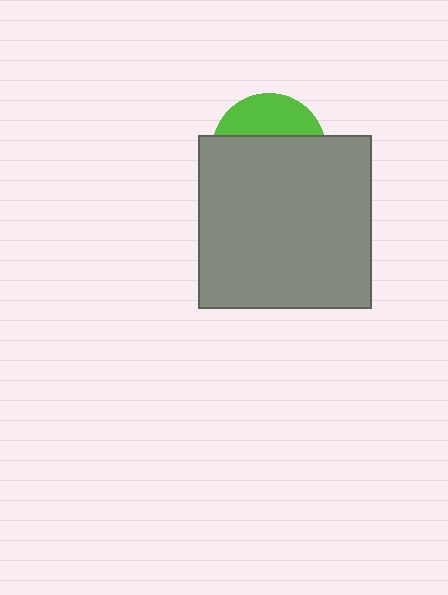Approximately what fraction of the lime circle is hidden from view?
Roughly 66% of the lime circle is hidden behind the gray square.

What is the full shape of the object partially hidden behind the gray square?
The partially hidden object is a lime circle.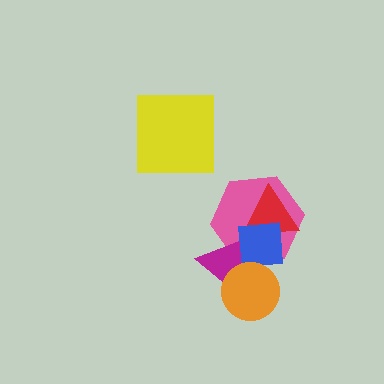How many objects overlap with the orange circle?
2 objects overlap with the orange circle.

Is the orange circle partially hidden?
No, no other shape covers it.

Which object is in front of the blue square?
The orange circle is in front of the blue square.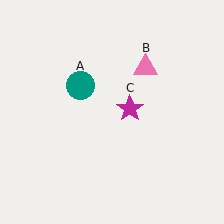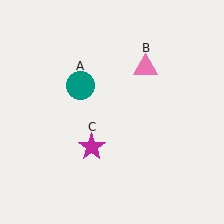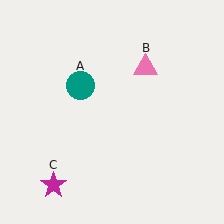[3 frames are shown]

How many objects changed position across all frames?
1 object changed position: magenta star (object C).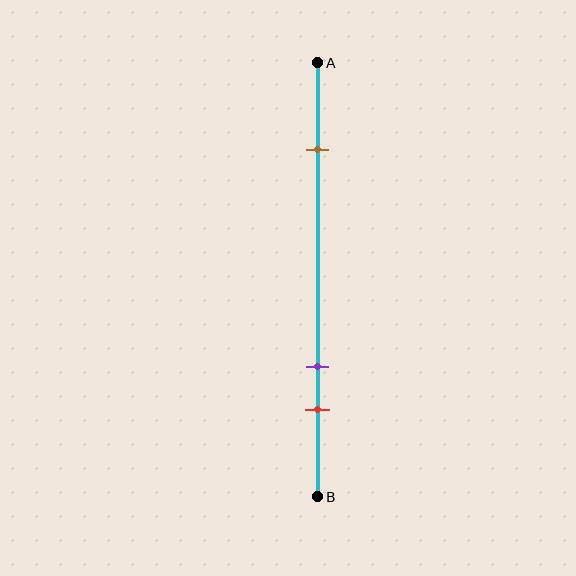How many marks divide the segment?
There are 3 marks dividing the segment.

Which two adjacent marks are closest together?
The purple and red marks are the closest adjacent pair.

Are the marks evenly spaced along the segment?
No, the marks are not evenly spaced.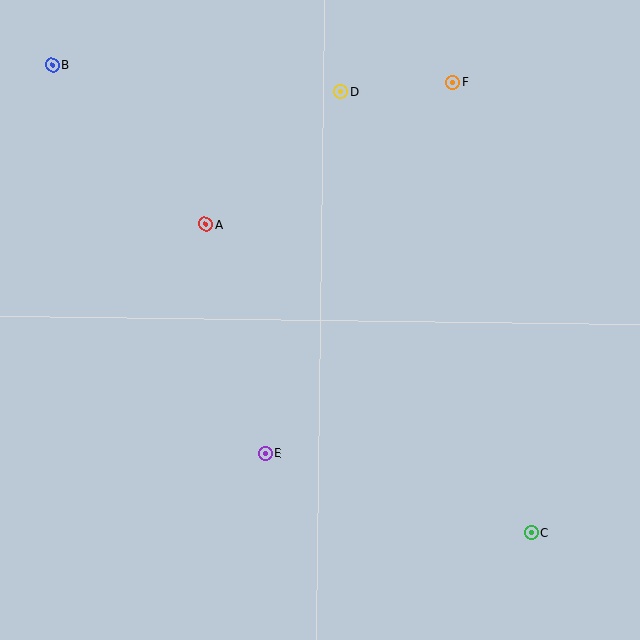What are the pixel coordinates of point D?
Point D is at (341, 92).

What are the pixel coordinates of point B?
Point B is at (52, 65).